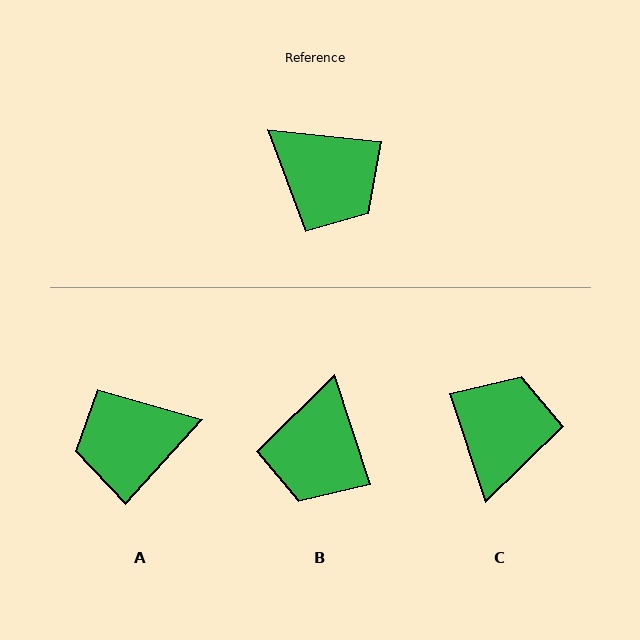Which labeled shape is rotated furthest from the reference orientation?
A, about 126 degrees away.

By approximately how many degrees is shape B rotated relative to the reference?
Approximately 66 degrees clockwise.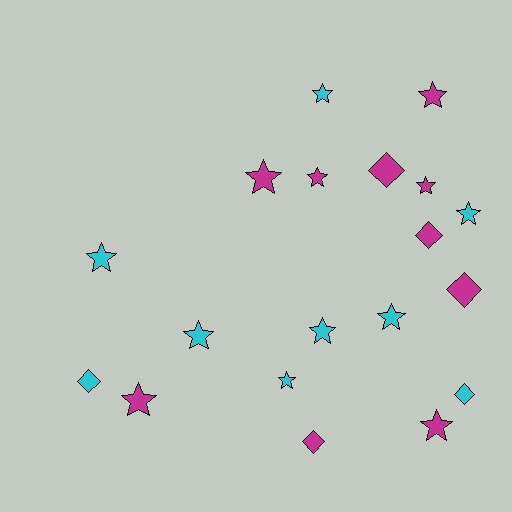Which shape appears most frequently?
Star, with 13 objects.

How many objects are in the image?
There are 19 objects.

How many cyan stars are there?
There are 7 cyan stars.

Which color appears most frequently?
Magenta, with 10 objects.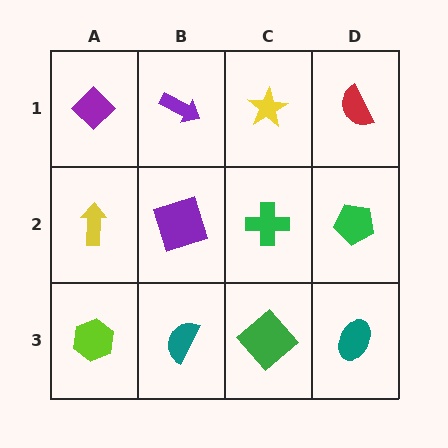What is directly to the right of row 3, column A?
A teal semicircle.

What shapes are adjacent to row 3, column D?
A green pentagon (row 2, column D), a green diamond (row 3, column C).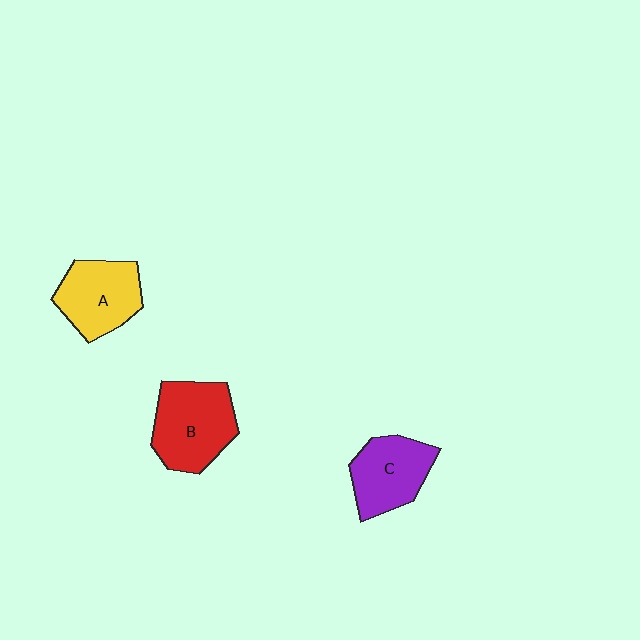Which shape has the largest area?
Shape B (red).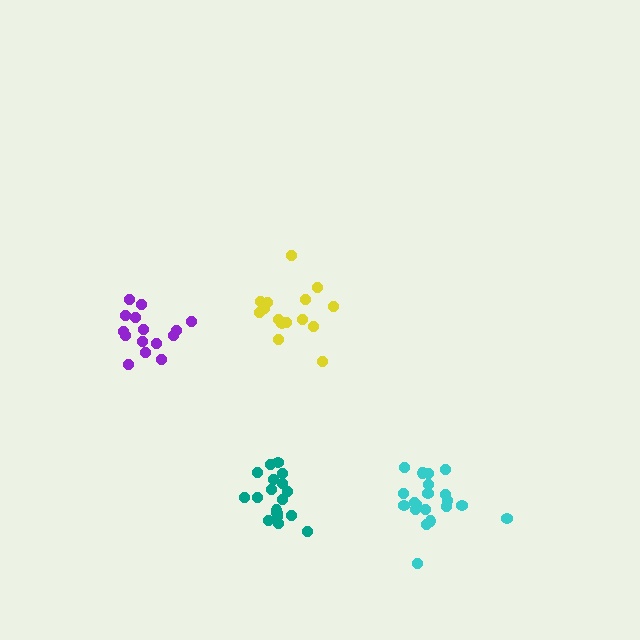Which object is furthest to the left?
The purple cluster is leftmost.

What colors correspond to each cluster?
The clusters are colored: purple, cyan, yellow, teal.